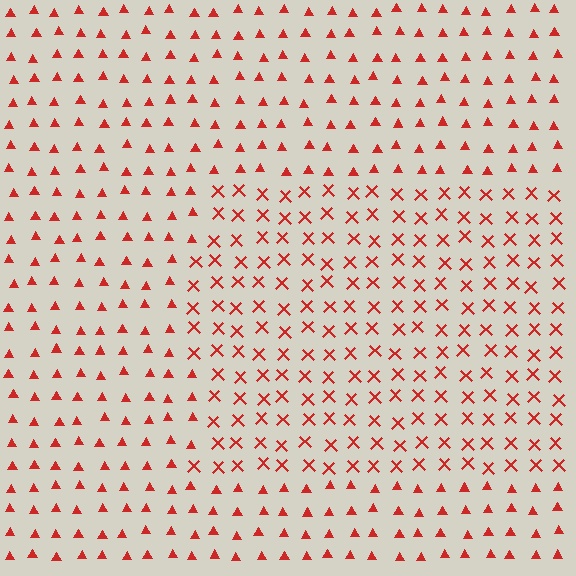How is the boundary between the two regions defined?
The boundary is defined by a change in element shape: X marks inside vs. triangles outside. All elements share the same color and spacing.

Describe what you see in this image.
The image is filled with small red elements arranged in a uniform grid. A rectangle-shaped region contains X marks, while the surrounding area contains triangles. The boundary is defined purely by the change in element shape.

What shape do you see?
I see a rectangle.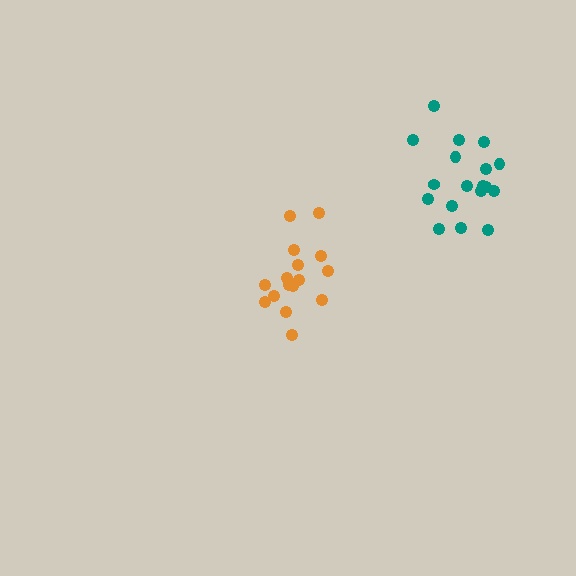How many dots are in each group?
Group 1: 18 dots, Group 2: 16 dots (34 total).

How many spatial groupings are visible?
There are 2 spatial groupings.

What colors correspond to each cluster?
The clusters are colored: teal, orange.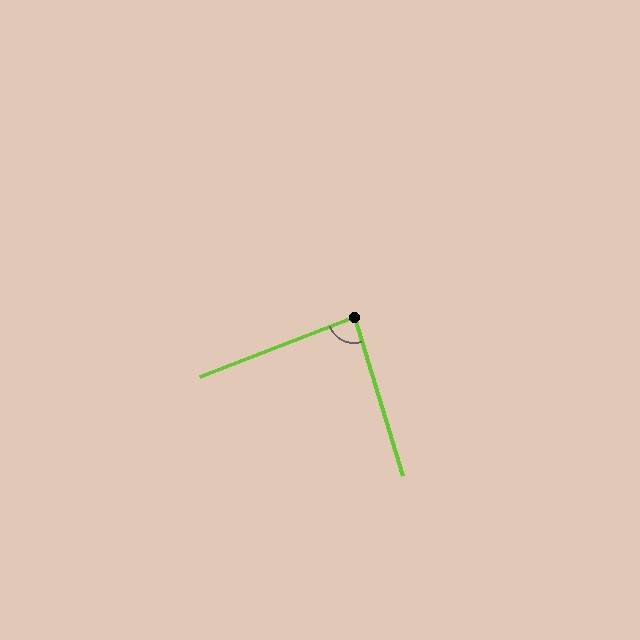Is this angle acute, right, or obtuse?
It is approximately a right angle.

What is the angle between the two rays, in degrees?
Approximately 86 degrees.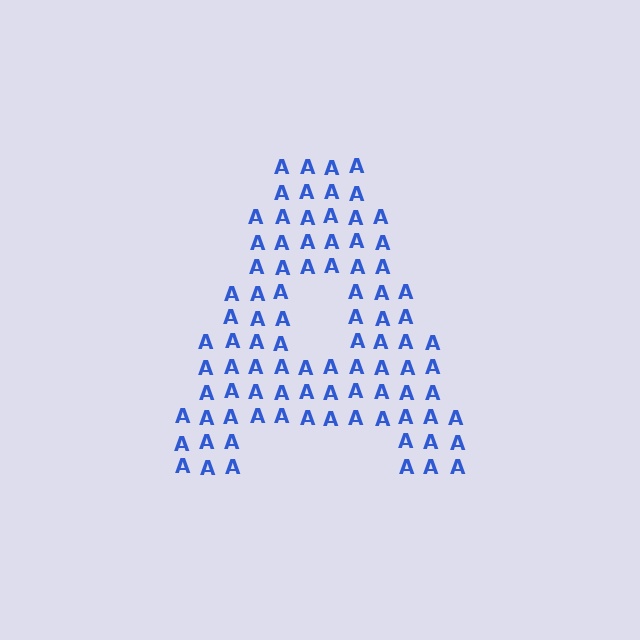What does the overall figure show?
The overall figure shows the letter A.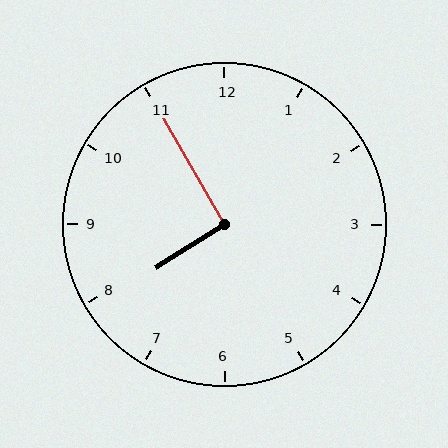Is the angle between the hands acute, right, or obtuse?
It is right.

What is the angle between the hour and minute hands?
Approximately 92 degrees.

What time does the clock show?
7:55.